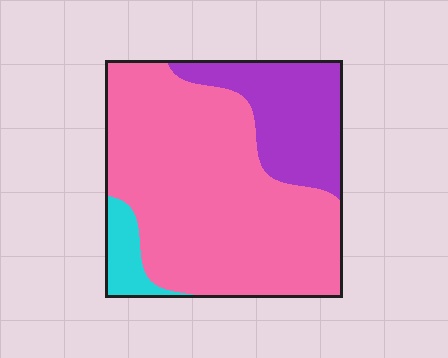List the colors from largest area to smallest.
From largest to smallest: pink, purple, cyan.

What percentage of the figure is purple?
Purple takes up about one quarter (1/4) of the figure.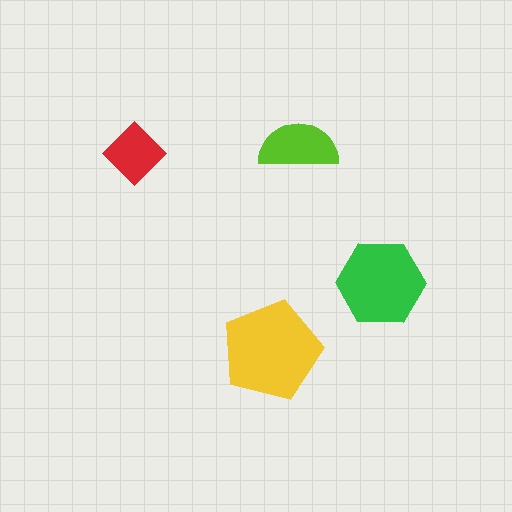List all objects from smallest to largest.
The red diamond, the lime semicircle, the green hexagon, the yellow pentagon.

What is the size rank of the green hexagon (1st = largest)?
2nd.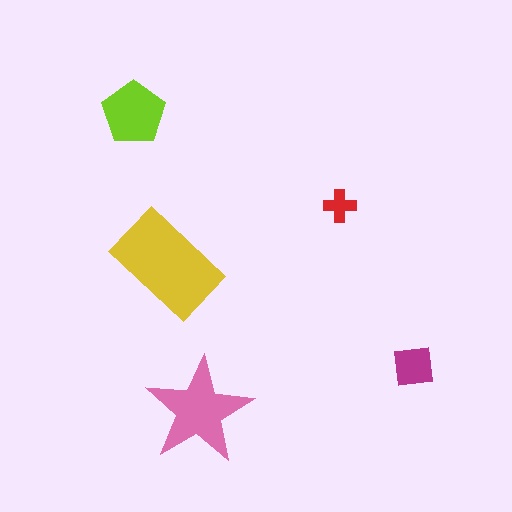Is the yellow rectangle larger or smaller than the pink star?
Larger.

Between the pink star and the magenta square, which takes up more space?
The pink star.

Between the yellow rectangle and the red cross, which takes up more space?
The yellow rectangle.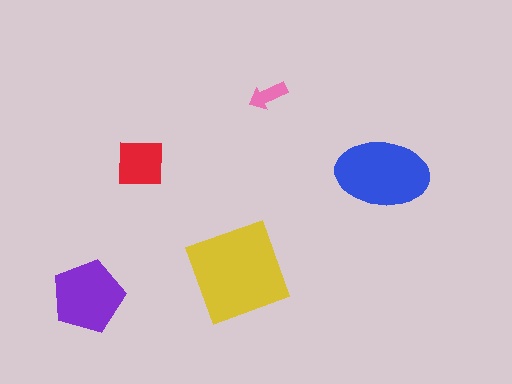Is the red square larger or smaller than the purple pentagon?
Smaller.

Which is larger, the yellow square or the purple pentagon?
The yellow square.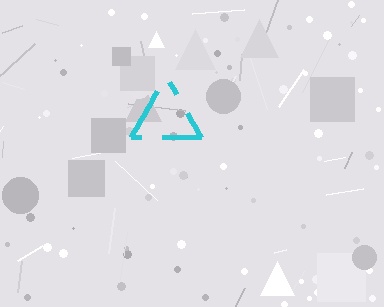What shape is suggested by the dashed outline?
The dashed outline suggests a triangle.